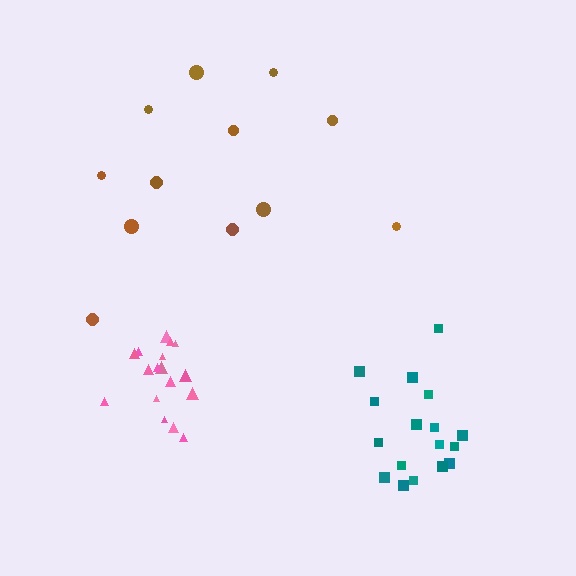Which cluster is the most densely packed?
Pink.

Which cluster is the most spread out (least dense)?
Brown.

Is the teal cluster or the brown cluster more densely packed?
Teal.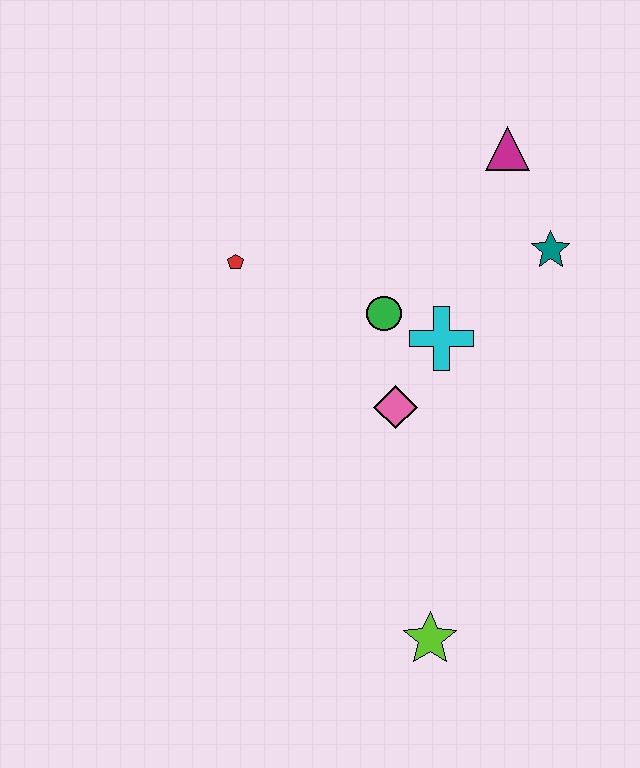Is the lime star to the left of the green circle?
No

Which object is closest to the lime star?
The pink diamond is closest to the lime star.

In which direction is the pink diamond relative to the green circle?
The pink diamond is below the green circle.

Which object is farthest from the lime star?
The magenta triangle is farthest from the lime star.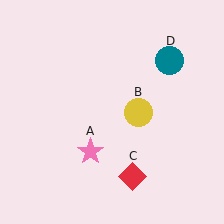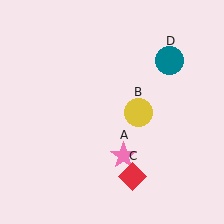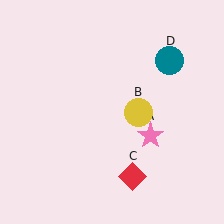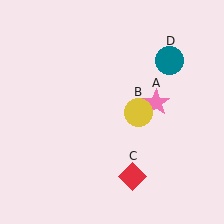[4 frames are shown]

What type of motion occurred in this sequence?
The pink star (object A) rotated counterclockwise around the center of the scene.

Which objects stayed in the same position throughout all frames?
Yellow circle (object B) and red diamond (object C) and teal circle (object D) remained stationary.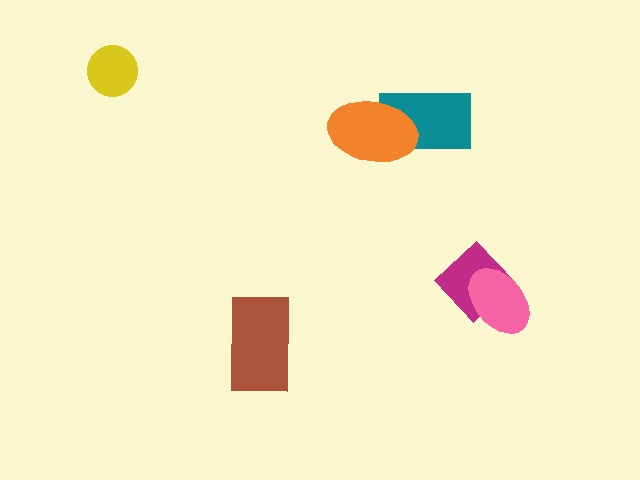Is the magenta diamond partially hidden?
Yes, it is partially covered by another shape.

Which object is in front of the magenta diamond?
The pink ellipse is in front of the magenta diamond.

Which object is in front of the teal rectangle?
The orange ellipse is in front of the teal rectangle.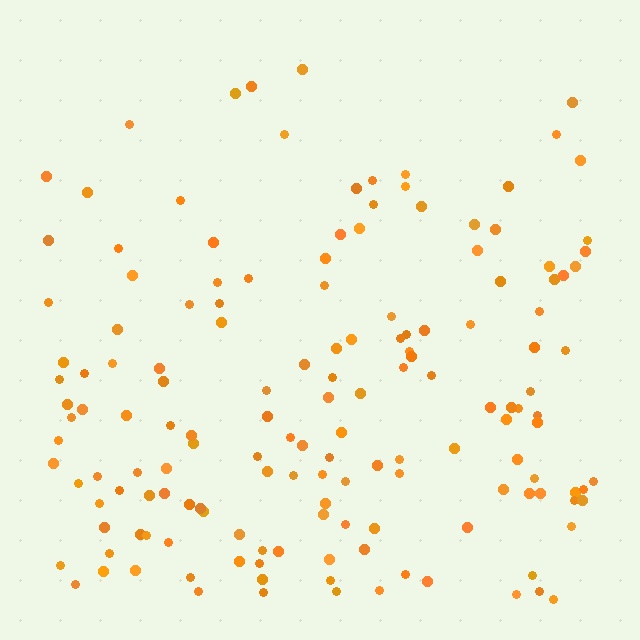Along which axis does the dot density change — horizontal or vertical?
Vertical.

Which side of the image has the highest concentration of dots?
The bottom.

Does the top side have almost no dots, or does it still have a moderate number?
Still a moderate number, just noticeably fewer than the bottom.